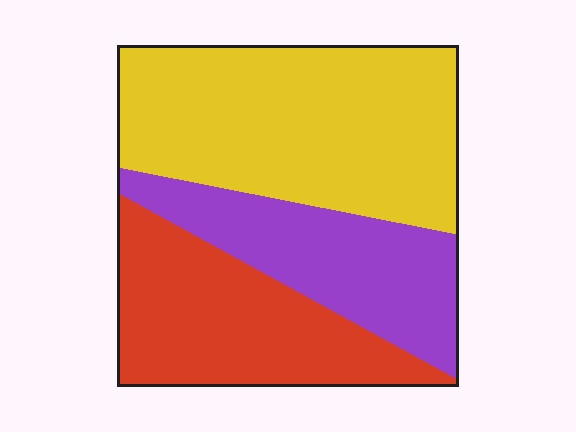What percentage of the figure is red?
Red takes up about one third (1/3) of the figure.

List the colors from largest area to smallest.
From largest to smallest: yellow, red, purple.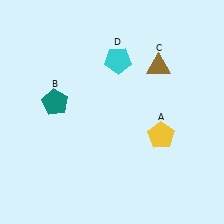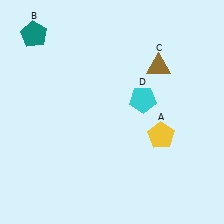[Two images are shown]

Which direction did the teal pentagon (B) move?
The teal pentagon (B) moved up.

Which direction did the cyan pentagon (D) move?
The cyan pentagon (D) moved down.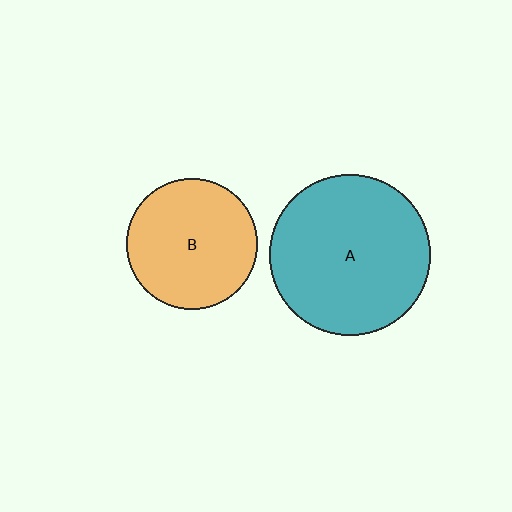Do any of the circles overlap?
No, none of the circles overlap.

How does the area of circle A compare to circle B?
Approximately 1.5 times.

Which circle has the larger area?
Circle A (teal).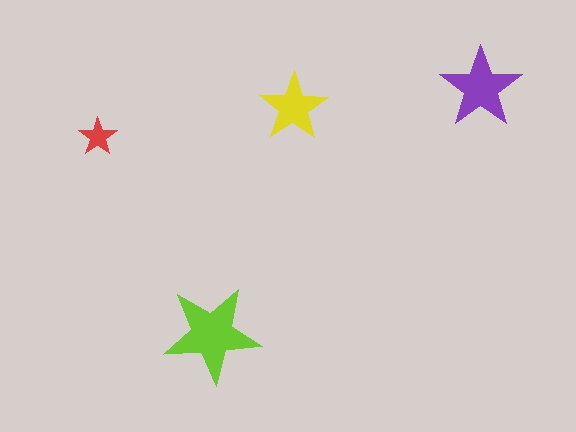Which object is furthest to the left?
The red star is leftmost.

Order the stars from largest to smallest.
the lime one, the purple one, the yellow one, the red one.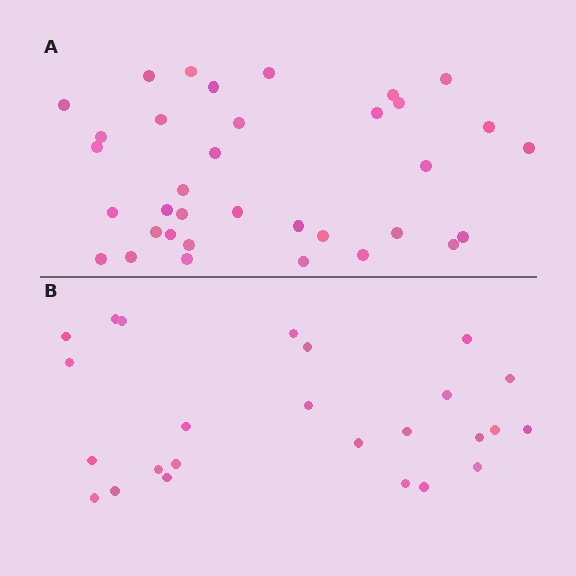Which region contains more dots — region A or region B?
Region A (the top region) has more dots.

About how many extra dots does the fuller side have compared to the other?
Region A has roughly 10 or so more dots than region B.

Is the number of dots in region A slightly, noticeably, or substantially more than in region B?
Region A has noticeably more, but not dramatically so. The ratio is roughly 1.4 to 1.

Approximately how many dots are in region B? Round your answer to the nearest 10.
About 20 dots. (The exact count is 25, which rounds to 20.)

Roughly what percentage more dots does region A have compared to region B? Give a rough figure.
About 40% more.